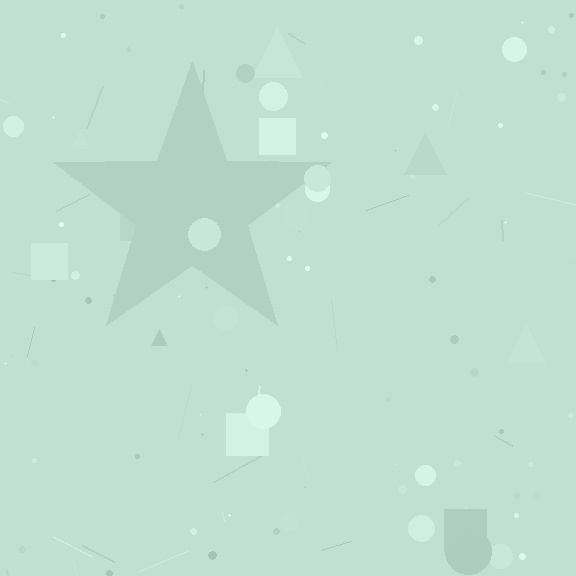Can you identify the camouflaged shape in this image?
The camouflaged shape is a star.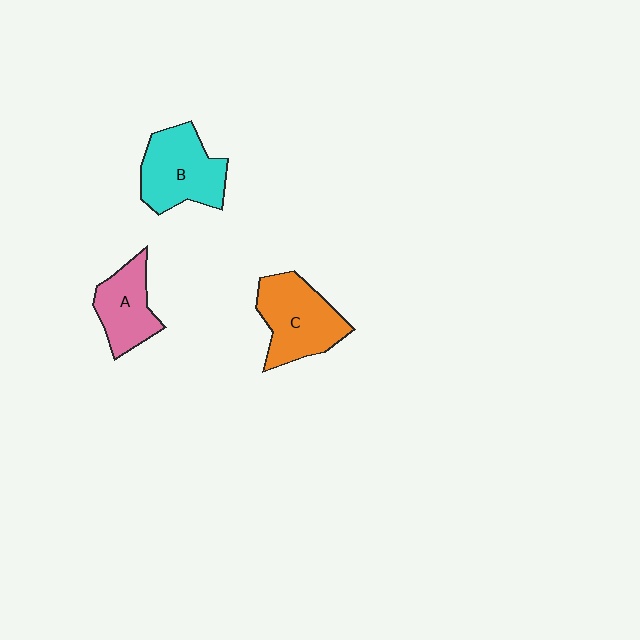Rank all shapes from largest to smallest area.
From largest to smallest: C (orange), B (cyan), A (pink).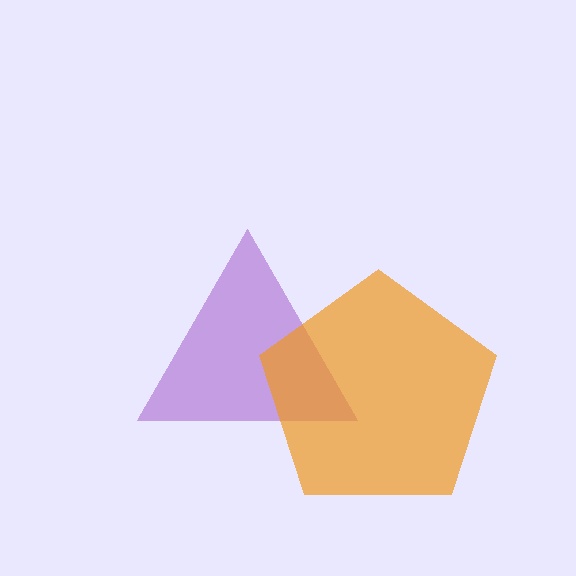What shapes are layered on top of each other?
The layered shapes are: a purple triangle, an orange pentagon.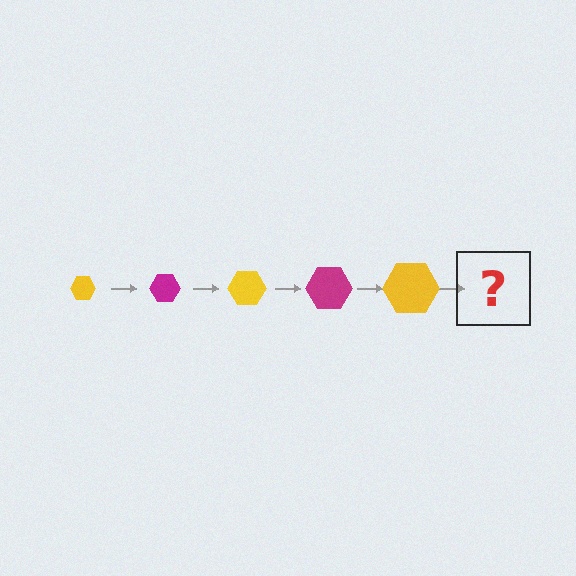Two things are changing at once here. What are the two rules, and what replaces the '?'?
The two rules are that the hexagon grows larger each step and the color cycles through yellow and magenta. The '?' should be a magenta hexagon, larger than the previous one.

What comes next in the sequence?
The next element should be a magenta hexagon, larger than the previous one.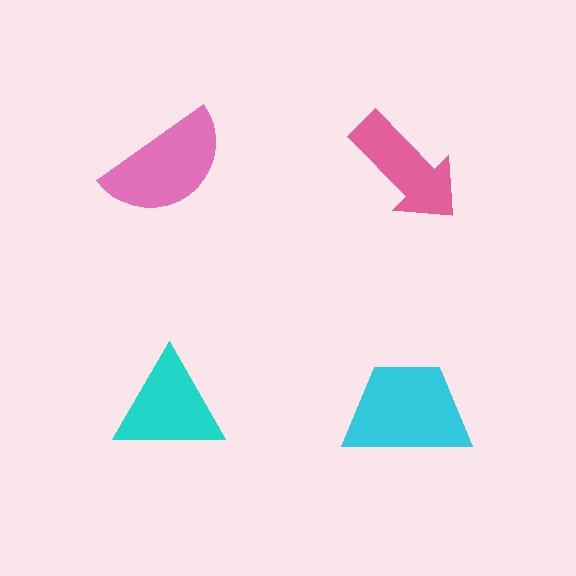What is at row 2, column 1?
A cyan triangle.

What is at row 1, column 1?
A pink semicircle.